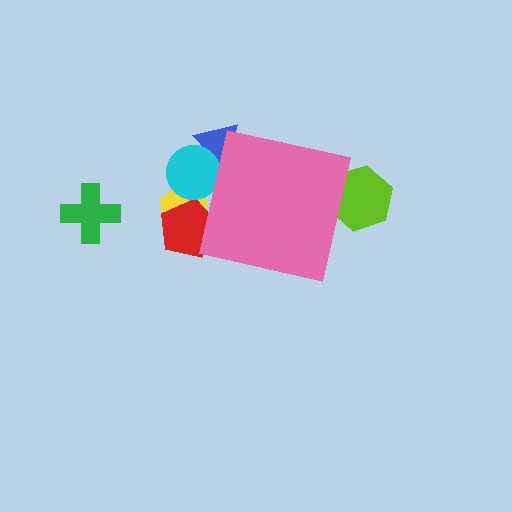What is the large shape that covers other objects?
A pink square.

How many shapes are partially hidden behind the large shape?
5 shapes are partially hidden.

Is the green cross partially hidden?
No, the green cross is fully visible.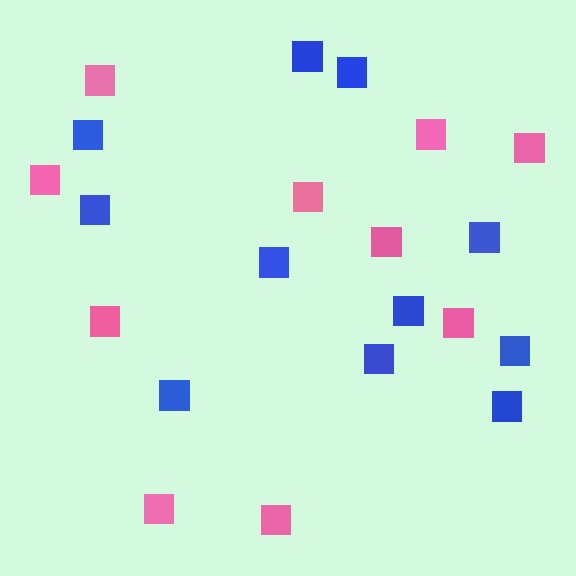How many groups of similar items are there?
There are 2 groups: one group of blue squares (11) and one group of pink squares (10).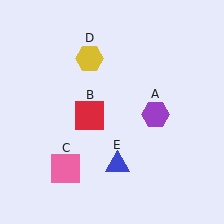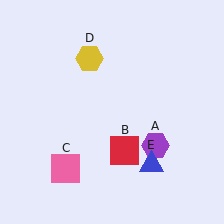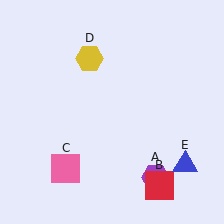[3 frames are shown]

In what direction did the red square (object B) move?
The red square (object B) moved down and to the right.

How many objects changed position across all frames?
3 objects changed position: purple hexagon (object A), red square (object B), blue triangle (object E).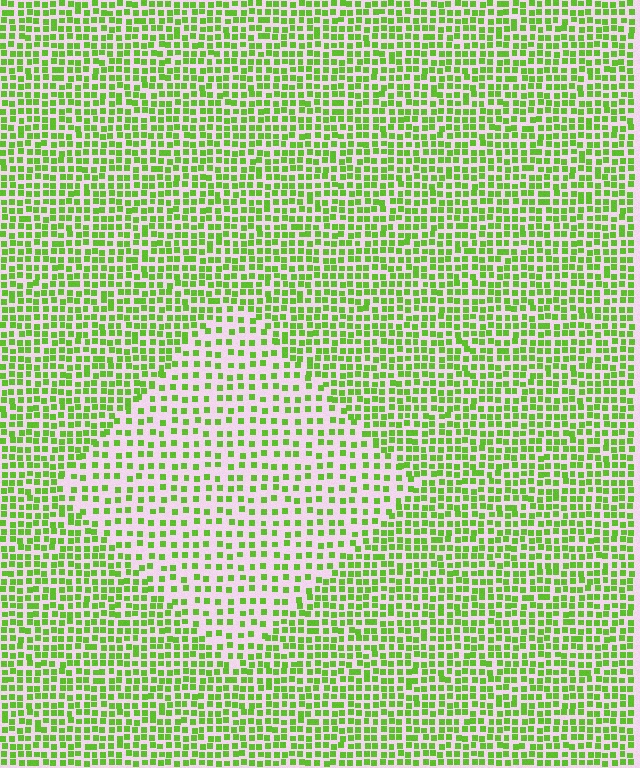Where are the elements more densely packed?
The elements are more densely packed outside the diamond boundary.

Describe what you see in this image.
The image contains small lime elements arranged at two different densities. A diamond-shaped region is visible where the elements are less densely packed than the surrounding area.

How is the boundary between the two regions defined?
The boundary is defined by a change in element density (approximately 1.9x ratio). All elements are the same color, size, and shape.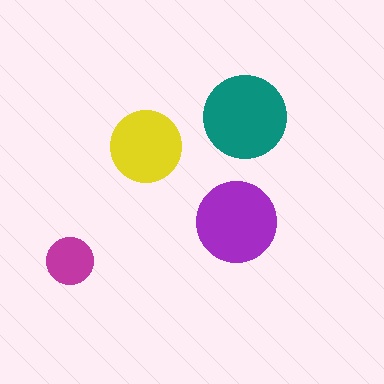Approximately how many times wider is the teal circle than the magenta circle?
About 2 times wider.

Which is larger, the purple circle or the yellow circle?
The purple one.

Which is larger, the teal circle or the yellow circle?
The teal one.